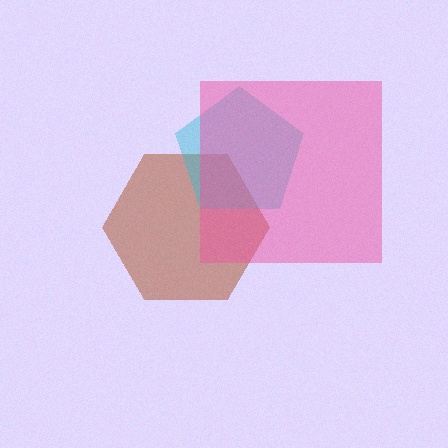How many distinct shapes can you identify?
There are 3 distinct shapes: a brown hexagon, a cyan pentagon, a pink square.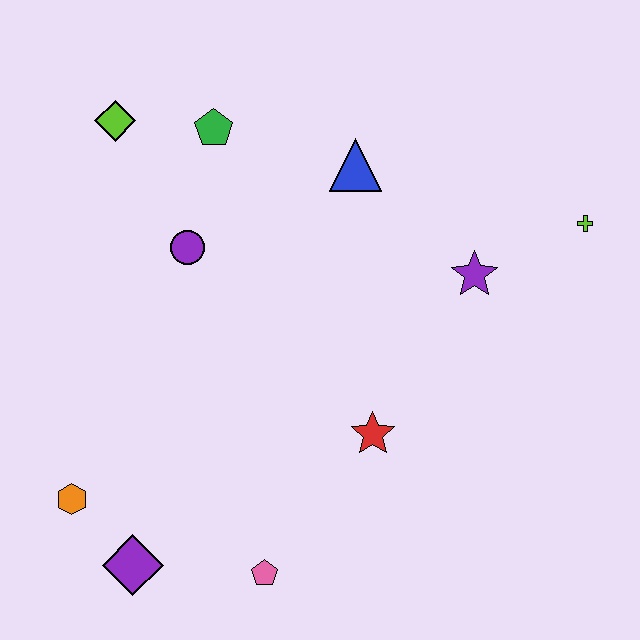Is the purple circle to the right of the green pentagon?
No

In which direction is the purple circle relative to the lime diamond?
The purple circle is below the lime diamond.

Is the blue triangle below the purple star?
No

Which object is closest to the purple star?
The lime cross is closest to the purple star.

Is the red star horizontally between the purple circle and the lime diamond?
No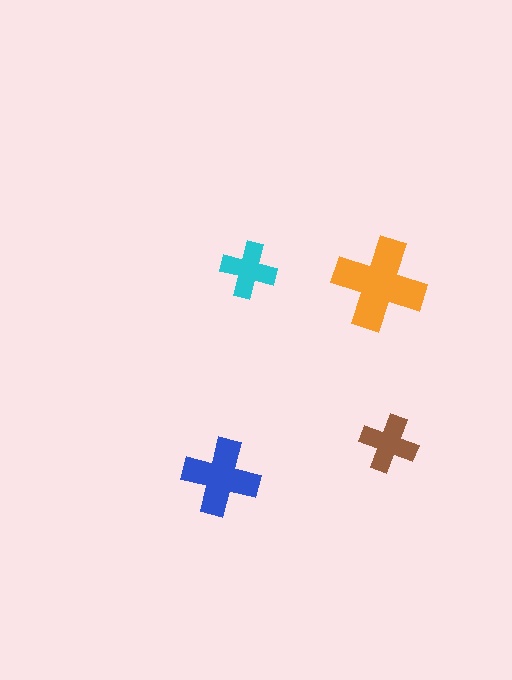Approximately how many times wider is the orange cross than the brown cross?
About 1.5 times wider.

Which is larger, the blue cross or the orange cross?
The orange one.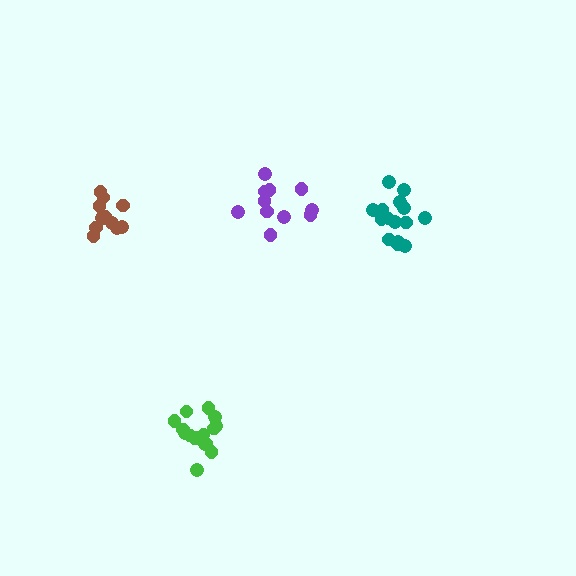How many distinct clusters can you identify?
There are 4 distinct clusters.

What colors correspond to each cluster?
The clusters are colored: teal, brown, purple, green.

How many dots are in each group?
Group 1: 16 dots, Group 2: 12 dots, Group 3: 11 dots, Group 4: 16 dots (55 total).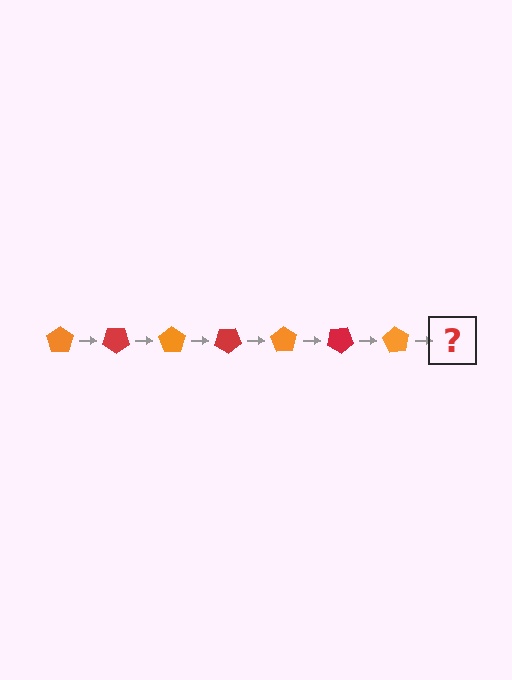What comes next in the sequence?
The next element should be a red pentagon, rotated 245 degrees from the start.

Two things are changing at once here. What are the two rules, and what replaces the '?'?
The two rules are that it rotates 35 degrees each step and the color cycles through orange and red. The '?' should be a red pentagon, rotated 245 degrees from the start.